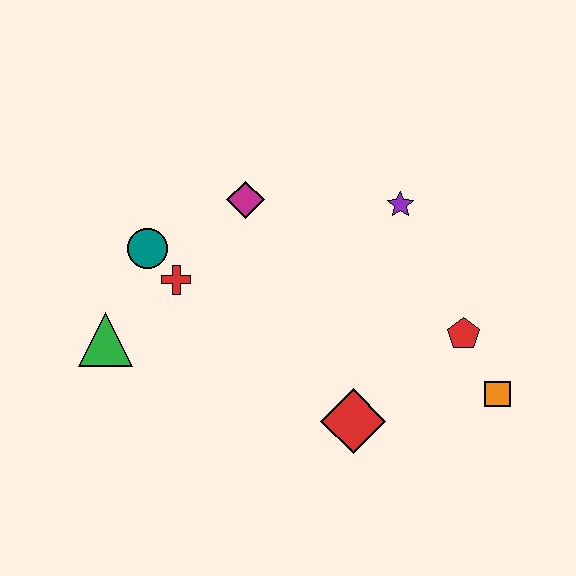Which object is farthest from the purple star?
The green triangle is farthest from the purple star.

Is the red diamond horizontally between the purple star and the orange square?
No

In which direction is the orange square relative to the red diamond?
The orange square is to the right of the red diamond.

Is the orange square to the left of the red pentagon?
No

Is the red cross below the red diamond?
No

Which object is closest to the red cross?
The teal circle is closest to the red cross.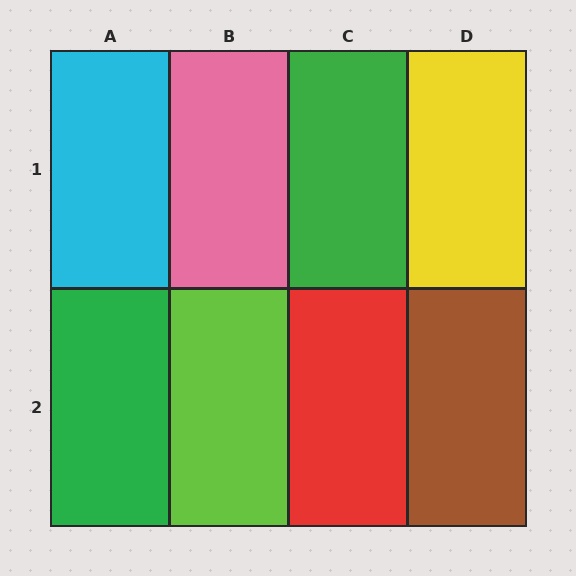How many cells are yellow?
1 cell is yellow.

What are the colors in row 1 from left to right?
Cyan, pink, green, yellow.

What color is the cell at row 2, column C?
Red.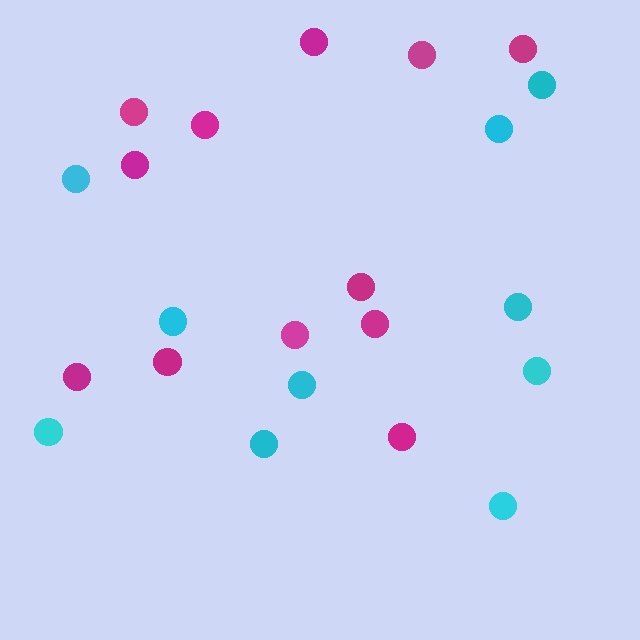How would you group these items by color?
There are 2 groups: one group of cyan circles (10) and one group of magenta circles (12).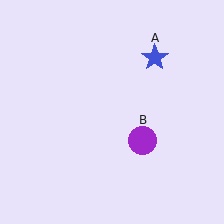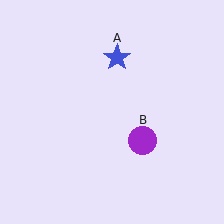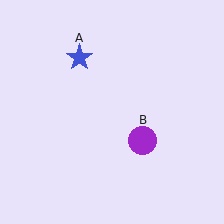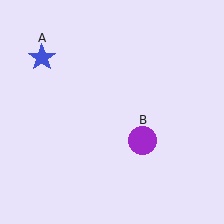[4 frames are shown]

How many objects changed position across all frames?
1 object changed position: blue star (object A).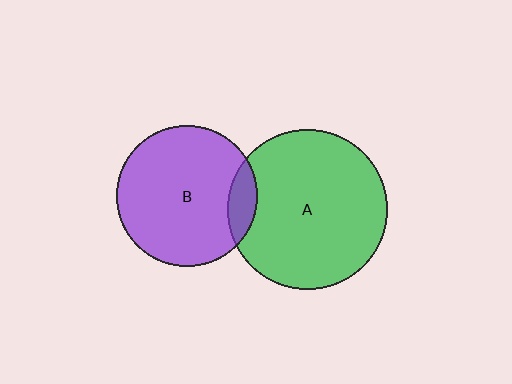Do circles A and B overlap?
Yes.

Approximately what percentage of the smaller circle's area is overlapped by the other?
Approximately 10%.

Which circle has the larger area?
Circle A (green).